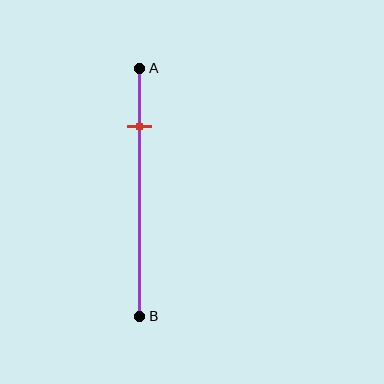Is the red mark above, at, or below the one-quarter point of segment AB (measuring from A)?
The red mark is approximately at the one-quarter point of segment AB.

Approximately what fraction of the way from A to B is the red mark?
The red mark is approximately 25% of the way from A to B.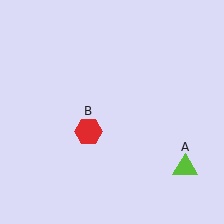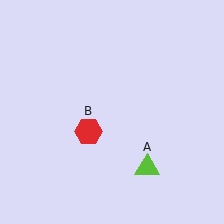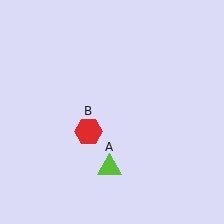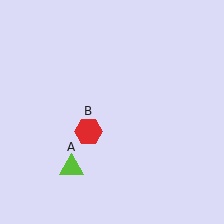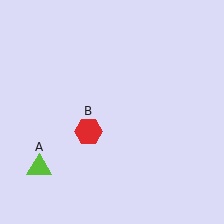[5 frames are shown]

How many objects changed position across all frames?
1 object changed position: lime triangle (object A).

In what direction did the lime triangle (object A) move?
The lime triangle (object A) moved left.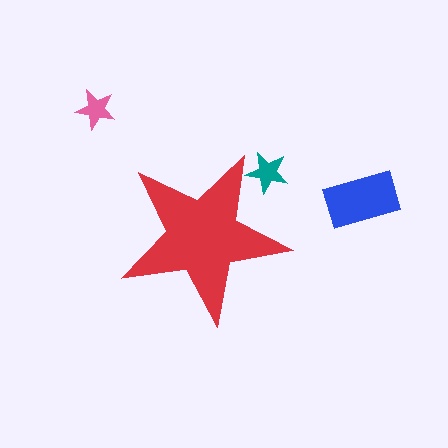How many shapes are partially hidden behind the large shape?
1 shape is partially hidden.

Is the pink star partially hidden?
No, the pink star is fully visible.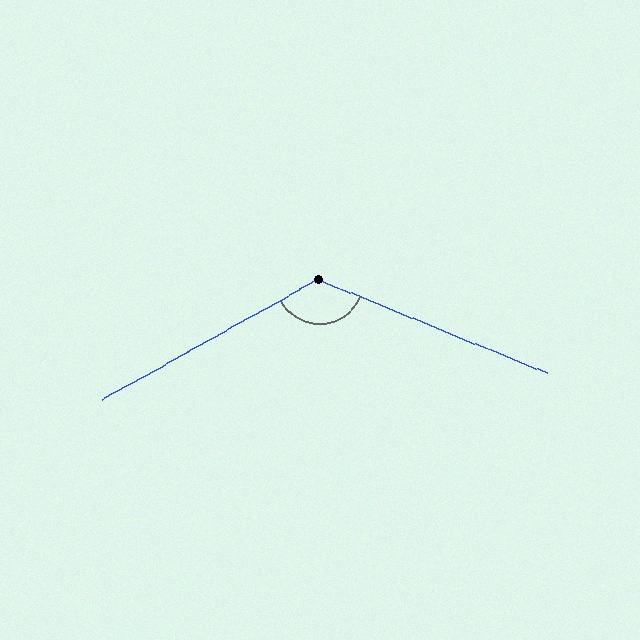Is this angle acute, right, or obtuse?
It is obtuse.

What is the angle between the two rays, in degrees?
Approximately 129 degrees.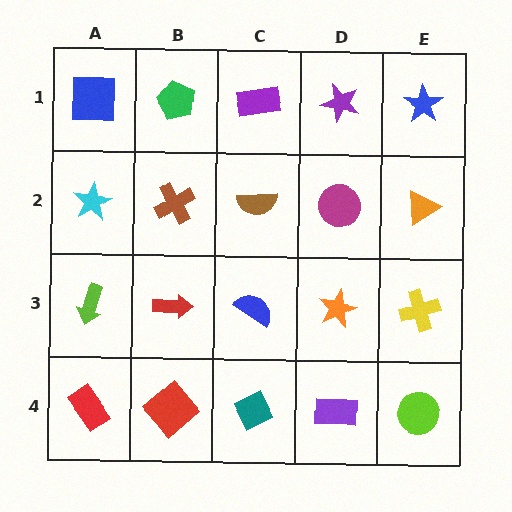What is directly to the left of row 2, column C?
A brown cross.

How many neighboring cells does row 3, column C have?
4.